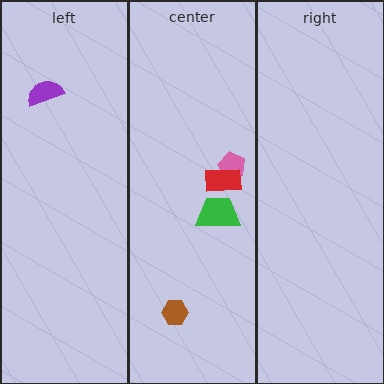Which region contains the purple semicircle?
The left region.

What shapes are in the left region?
The purple semicircle.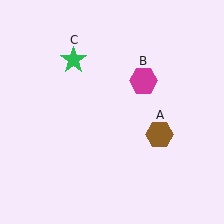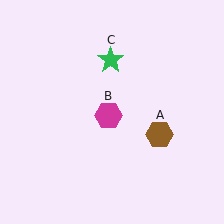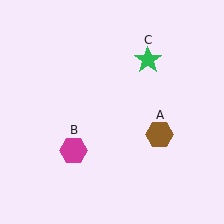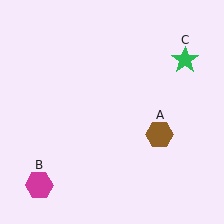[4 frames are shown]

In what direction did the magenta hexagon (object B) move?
The magenta hexagon (object B) moved down and to the left.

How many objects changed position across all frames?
2 objects changed position: magenta hexagon (object B), green star (object C).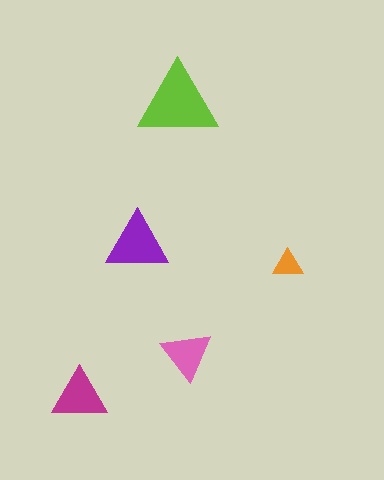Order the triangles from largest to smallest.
the lime one, the purple one, the magenta one, the pink one, the orange one.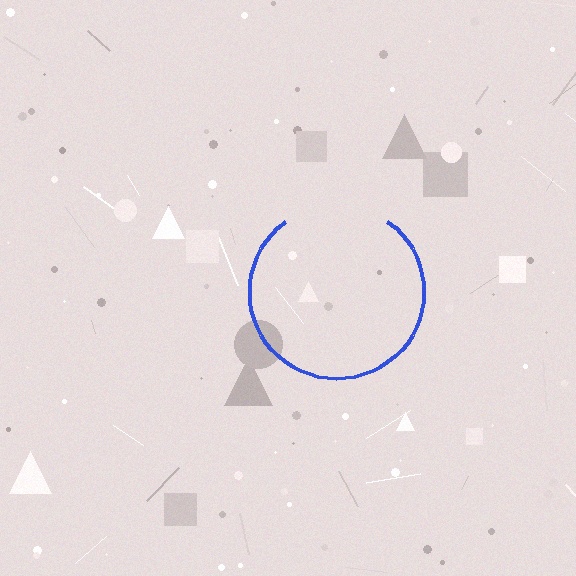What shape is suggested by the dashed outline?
The dashed outline suggests a circle.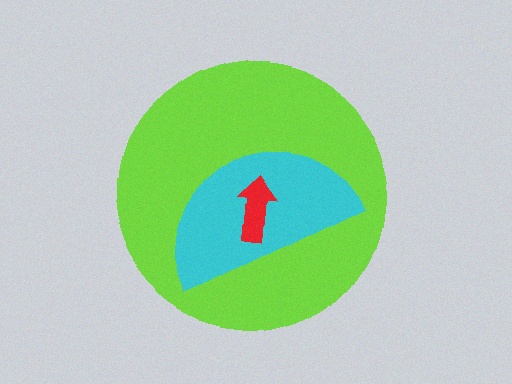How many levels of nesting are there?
3.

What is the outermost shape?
The lime circle.